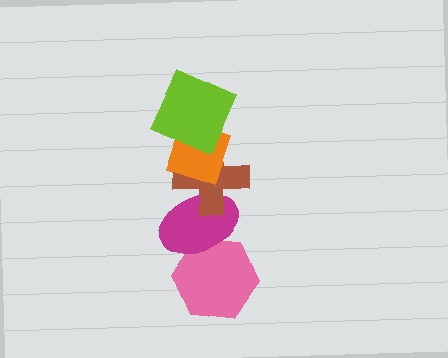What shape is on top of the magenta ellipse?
The brown cross is on top of the magenta ellipse.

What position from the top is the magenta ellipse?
The magenta ellipse is 4th from the top.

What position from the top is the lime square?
The lime square is 1st from the top.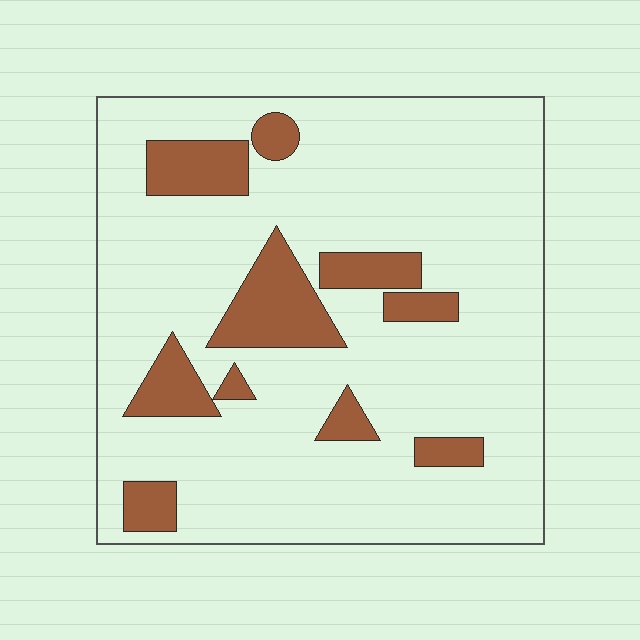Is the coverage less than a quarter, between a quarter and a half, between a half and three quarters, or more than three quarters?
Less than a quarter.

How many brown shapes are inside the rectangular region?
10.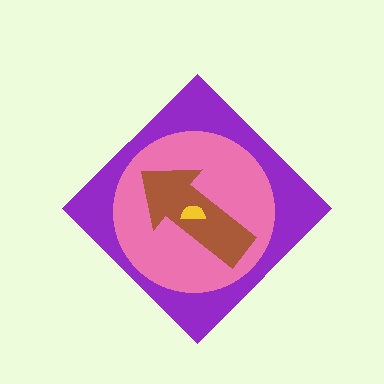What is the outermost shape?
The purple diamond.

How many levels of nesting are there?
4.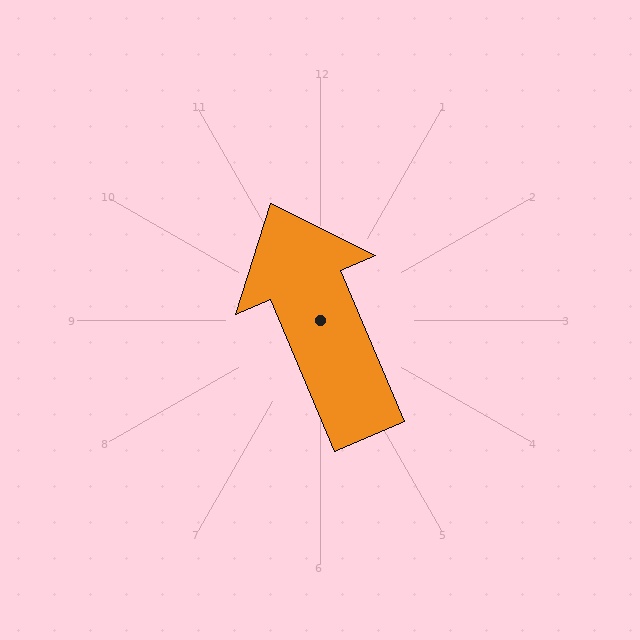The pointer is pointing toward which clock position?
Roughly 11 o'clock.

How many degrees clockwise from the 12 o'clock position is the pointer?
Approximately 337 degrees.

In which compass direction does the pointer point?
Northwest.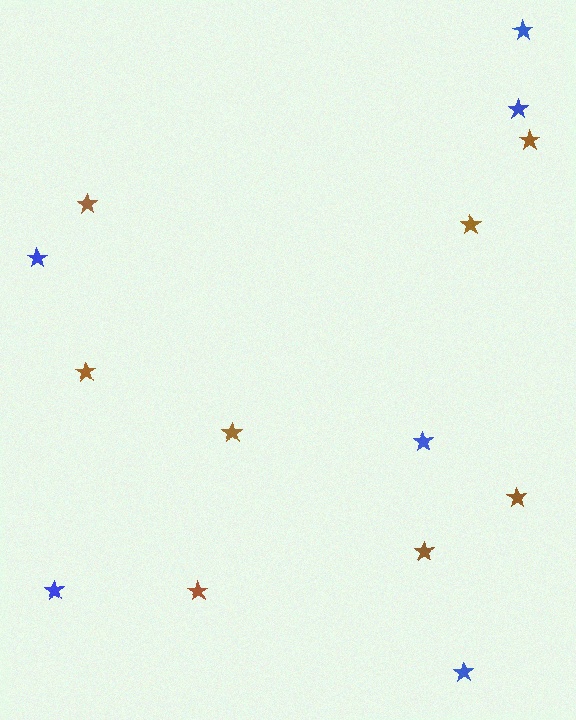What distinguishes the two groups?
There are 2 groups: one group of brown stars (8) and one group of blue stars (6).